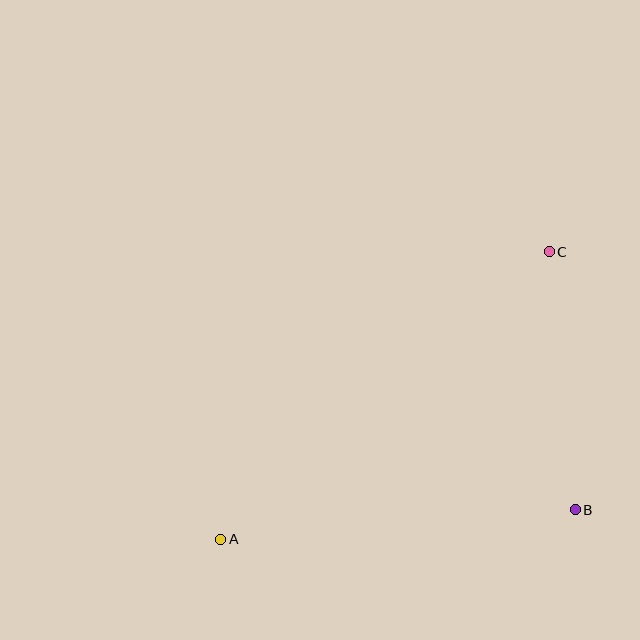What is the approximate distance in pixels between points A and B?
The distance between A and B is approximately 356 pixels.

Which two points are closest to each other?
Points B and C are closest to each other.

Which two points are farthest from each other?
Points A and C are farthest from each other.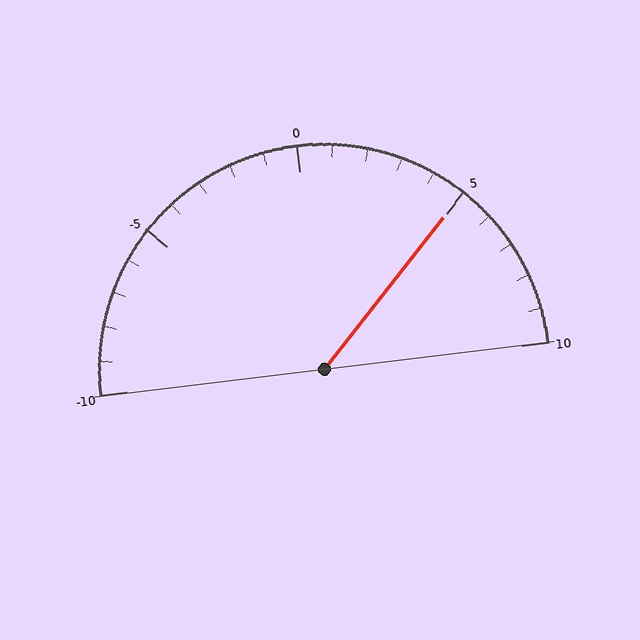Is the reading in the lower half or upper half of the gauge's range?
The reading is in the upper half of the range (-10 to 10).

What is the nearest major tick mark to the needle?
The nearest major tick mark is 5.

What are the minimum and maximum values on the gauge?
The gauge ranges from -10 to 10.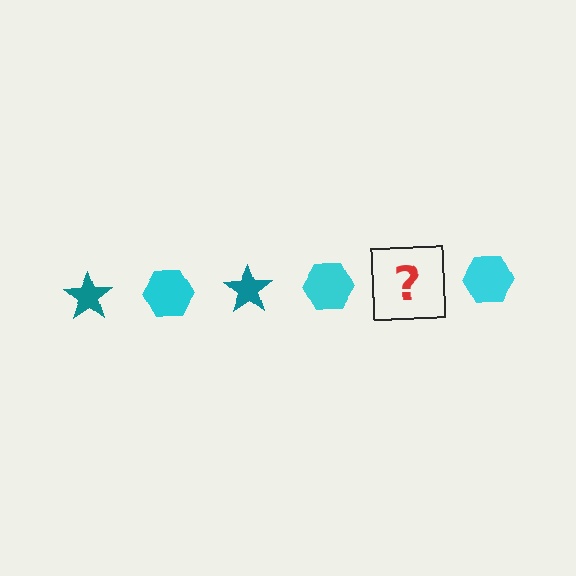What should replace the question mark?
The question mark should be replaced with a teal star.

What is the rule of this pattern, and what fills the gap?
The rule is that the pattern alternates between teal star and cyan hexagon. The gap should be filled with a teal star.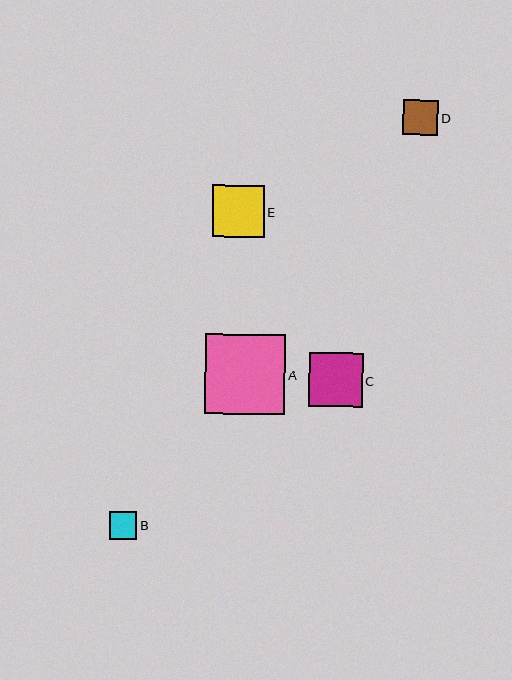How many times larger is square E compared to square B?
Square E is approximately 1.9 times the size of square B.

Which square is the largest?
Square A is the largest with a size of approximately 80 pixels.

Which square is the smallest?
Square B is the smallest with a size of approximately 28 pixels.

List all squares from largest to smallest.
From largest to smallest: A, C, E, D, B.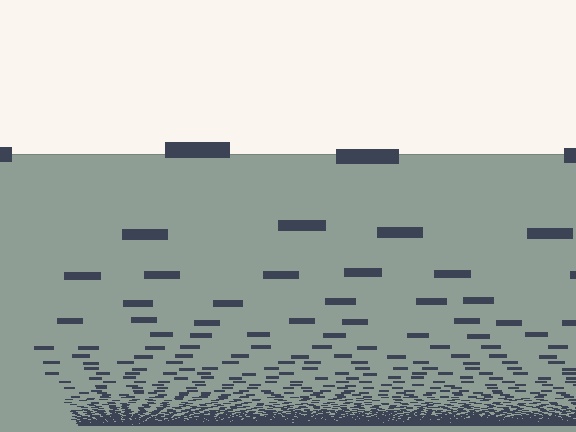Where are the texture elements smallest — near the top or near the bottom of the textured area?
Near the bottom.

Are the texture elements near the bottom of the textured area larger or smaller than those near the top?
Smaller. The gradient is inverted — elements near the bottom are smaller and denser.